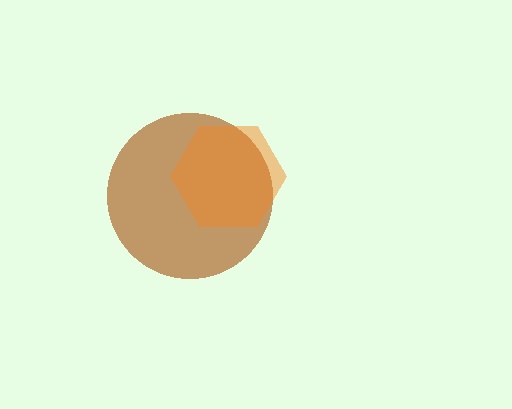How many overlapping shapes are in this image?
There are 2 overlapping shapes in the image.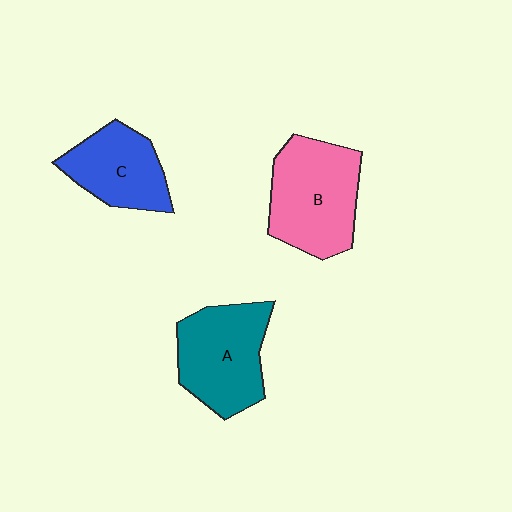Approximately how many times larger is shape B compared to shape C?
Approximately 1.4 times.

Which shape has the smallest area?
Shape C (blue).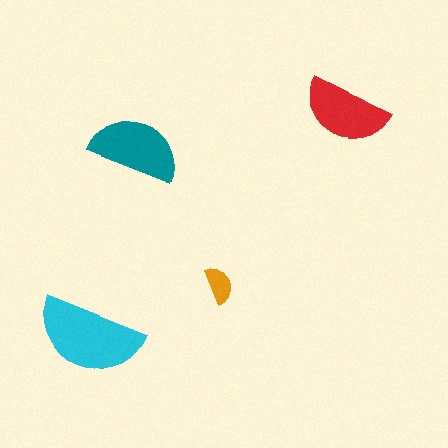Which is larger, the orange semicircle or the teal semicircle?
The teal one.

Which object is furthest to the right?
The red semicircle is rightmost.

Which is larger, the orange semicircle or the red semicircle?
The red one.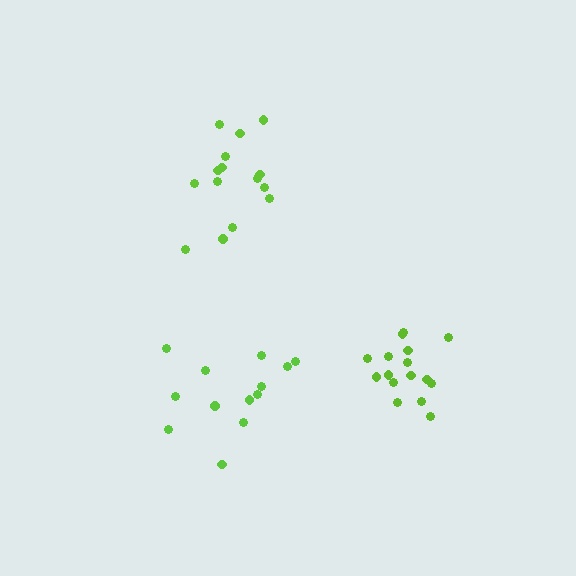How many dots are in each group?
Group 1: 15 dots, Group 2: 16 dots, Group 3: 13 dots (44 total).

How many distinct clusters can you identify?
There are 3 distinct clusters.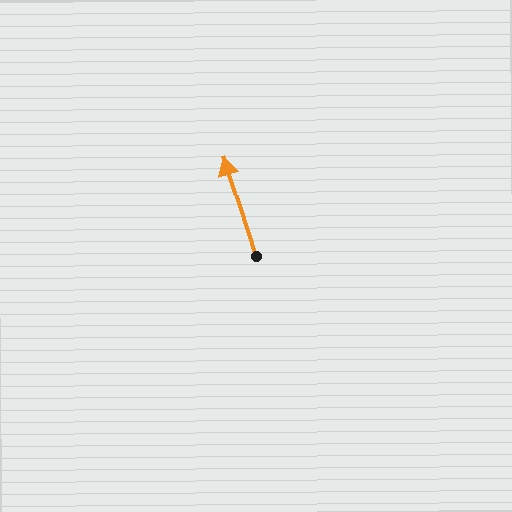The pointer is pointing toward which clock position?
Roughly 11 o'clock.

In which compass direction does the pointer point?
North.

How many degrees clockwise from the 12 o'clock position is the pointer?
Approximately 342 degrees.